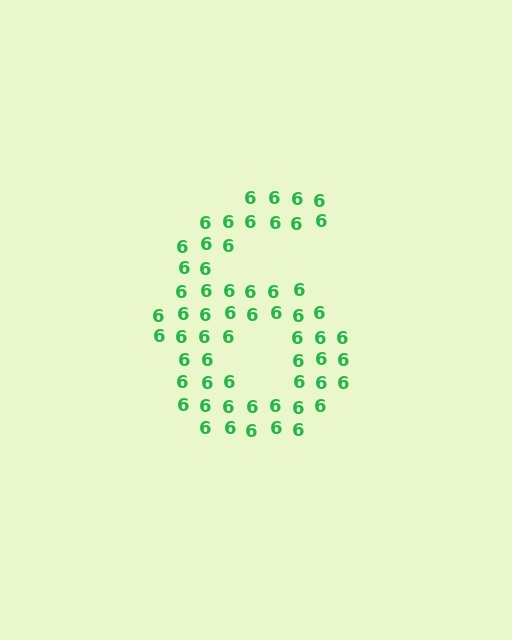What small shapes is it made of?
It is made of small digit 6's.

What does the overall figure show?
The overall figure shows the digit 6.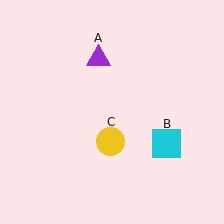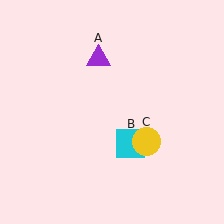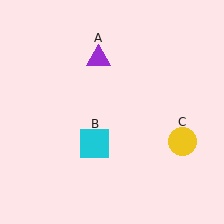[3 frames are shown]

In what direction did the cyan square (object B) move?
The cyan square (object B) moved left.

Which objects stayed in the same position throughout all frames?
Purple triangle (object A) remained stationary.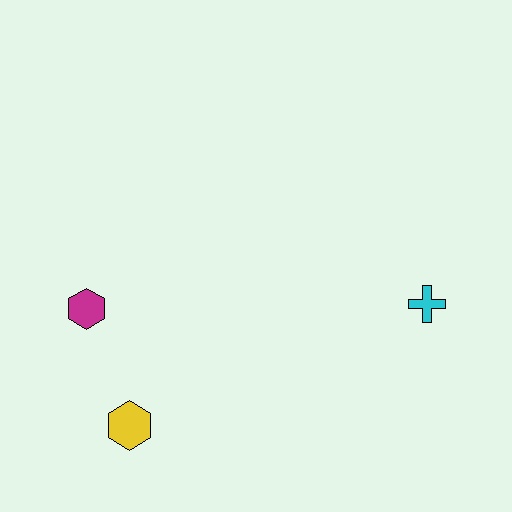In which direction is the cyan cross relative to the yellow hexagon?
The cyan cross is to the right of the yellow hexagon.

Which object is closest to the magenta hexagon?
The yellow hexagon is closest to the magenta hexagon.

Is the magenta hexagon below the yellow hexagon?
No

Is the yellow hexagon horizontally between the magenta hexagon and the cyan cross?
Yes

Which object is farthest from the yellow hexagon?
The cyan cross is farthest from the yellow hexagon.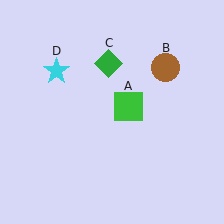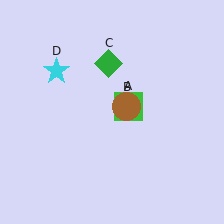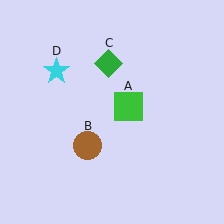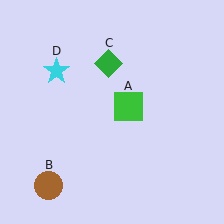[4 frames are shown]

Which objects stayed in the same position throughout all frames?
Green square (object A) and green diamond (object C) and cyan star (object D) remained stationary.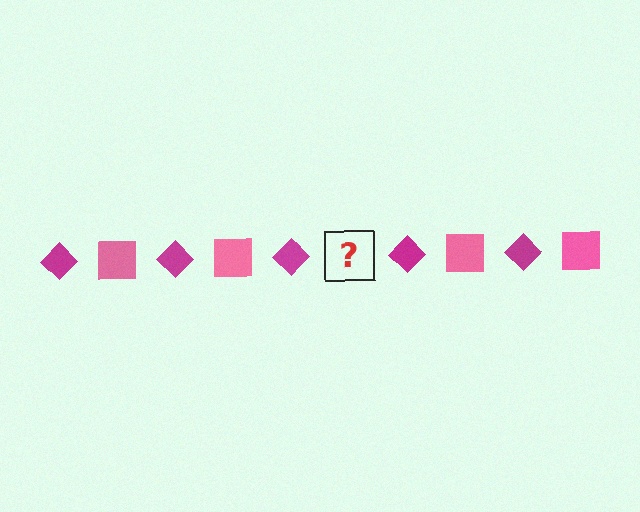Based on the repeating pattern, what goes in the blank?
The blank should be a pink square.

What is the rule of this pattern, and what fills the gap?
The rule is that the pattern alternates between magenta diamond and pink square. The gap should be filled with a pink square.